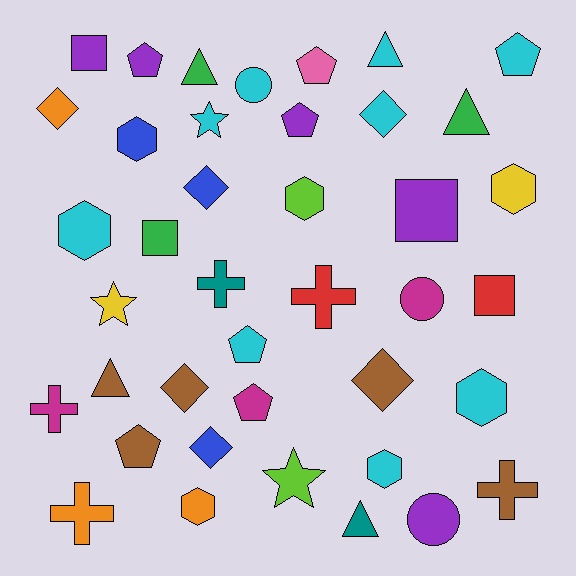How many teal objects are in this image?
There are 2 teal objects.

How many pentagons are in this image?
There are 7 pentagons.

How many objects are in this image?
There are 40 objects.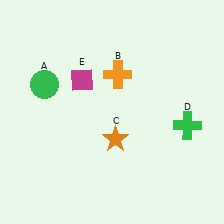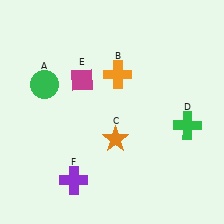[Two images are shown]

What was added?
A purple cross (F) was added in Image 2.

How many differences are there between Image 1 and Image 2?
There is 1 difference between the two images.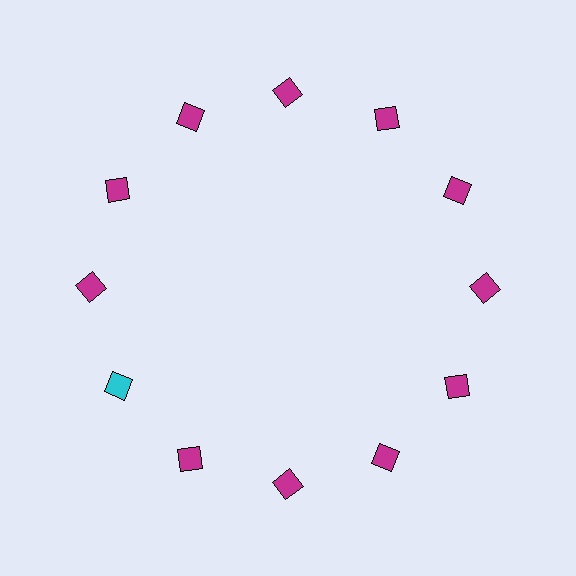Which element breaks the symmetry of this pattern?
The cyan square at roughly the 8 o'clock position breaks the symmetry. All other shapes are magenta squares.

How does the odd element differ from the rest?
It has a different color: cyan instead of magenta.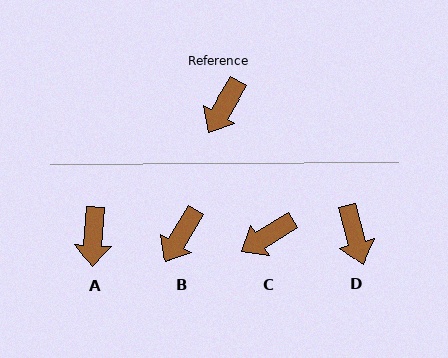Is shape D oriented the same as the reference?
No, it is off by about 46 degrees.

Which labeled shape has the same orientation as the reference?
B.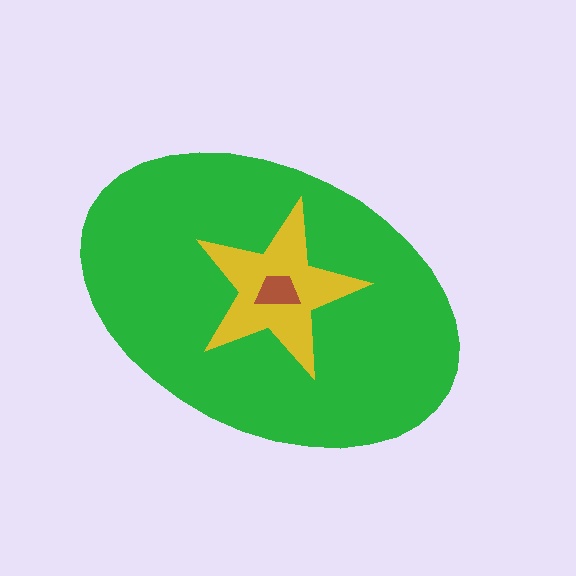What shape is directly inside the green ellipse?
The yellow star.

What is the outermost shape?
The green ellipse.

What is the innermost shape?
The brown trapezoid.